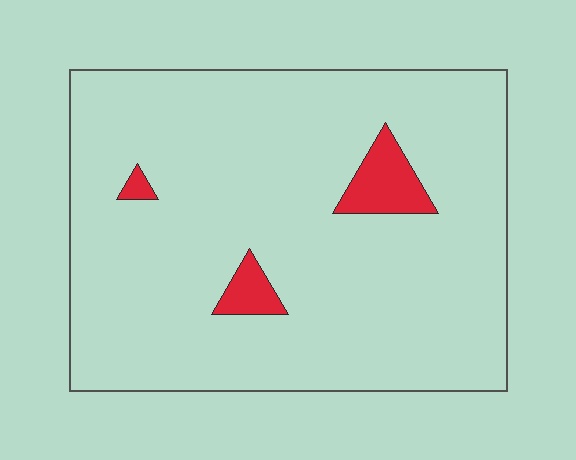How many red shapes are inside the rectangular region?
3.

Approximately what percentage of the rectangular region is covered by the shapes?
Approximately 5%.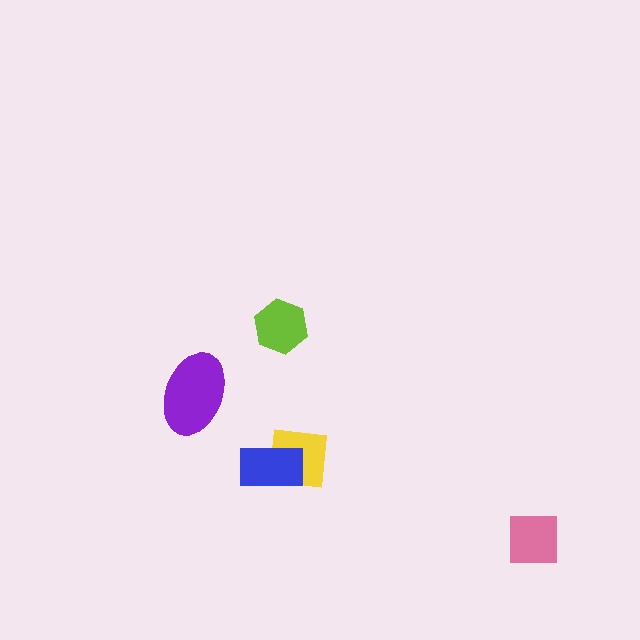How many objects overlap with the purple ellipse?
0 objects overlap with the purple ellipse.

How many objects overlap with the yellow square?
1 object overlaps with the yellow square.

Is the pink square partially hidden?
No, no other shape covers it.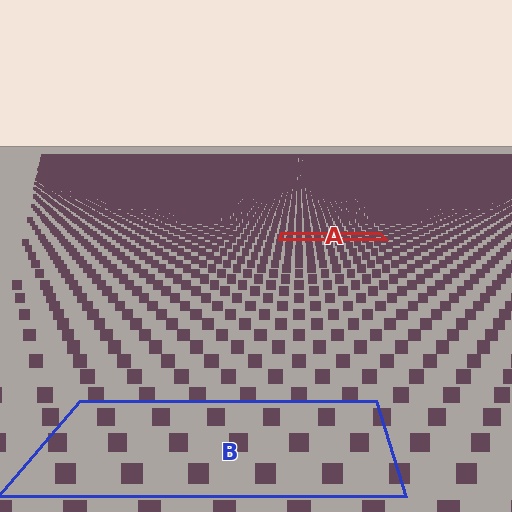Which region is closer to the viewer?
Region B is closer. The texture elements there are larger and more spread out.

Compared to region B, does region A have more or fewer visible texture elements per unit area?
Region A has more texture elements per unit area — they are packed more densely because it is farther away.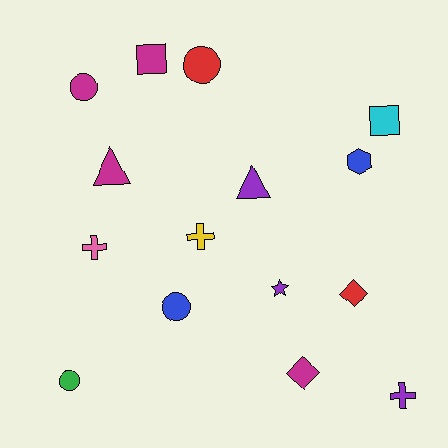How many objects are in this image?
There are 15 objects.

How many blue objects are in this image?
There are 2 blue objects.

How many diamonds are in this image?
There are 2 diamonds.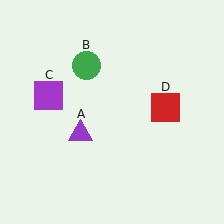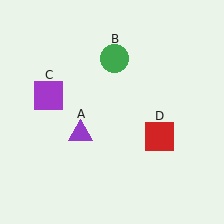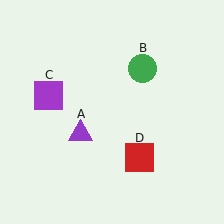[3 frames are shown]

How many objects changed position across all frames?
2 objects changed position: green circle (object B), red square (object D).